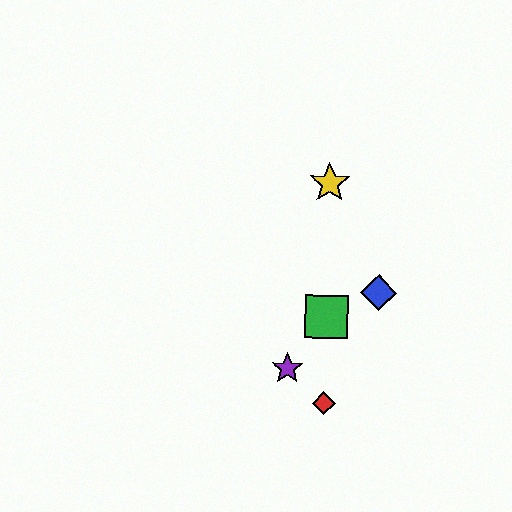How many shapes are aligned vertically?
3 shapes (the red diamond, the green square, the yellow star) are aligned vertically.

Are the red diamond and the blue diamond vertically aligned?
No, the red diamond is at x≈324 and the blue diamond is at x≈379.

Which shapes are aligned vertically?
The red diamond, the green square, the yellow star are aligned vertically.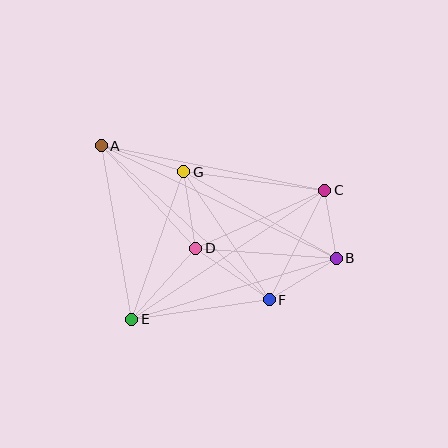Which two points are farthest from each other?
Points A and B are farthest from each other.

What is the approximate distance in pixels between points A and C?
The distance between A and C is approximately 228 pixels.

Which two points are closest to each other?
Points B and C are closest to each other.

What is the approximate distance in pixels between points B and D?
The distance between B and D is approximately 141 pixels.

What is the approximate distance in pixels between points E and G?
The distance between E and G is approximately 157 pixels.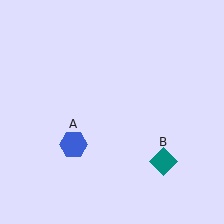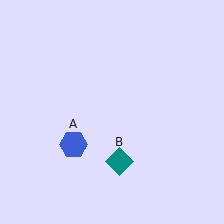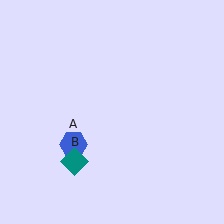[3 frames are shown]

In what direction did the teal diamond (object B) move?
The teal diamond (object B) moved left.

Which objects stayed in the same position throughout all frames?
Blue hexagon (object A) remained stationary.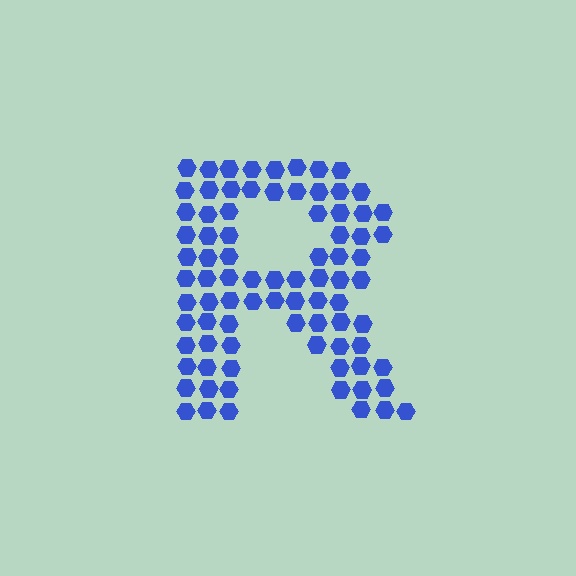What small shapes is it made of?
It is made of small hexagons.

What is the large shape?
The large shape is the letter R.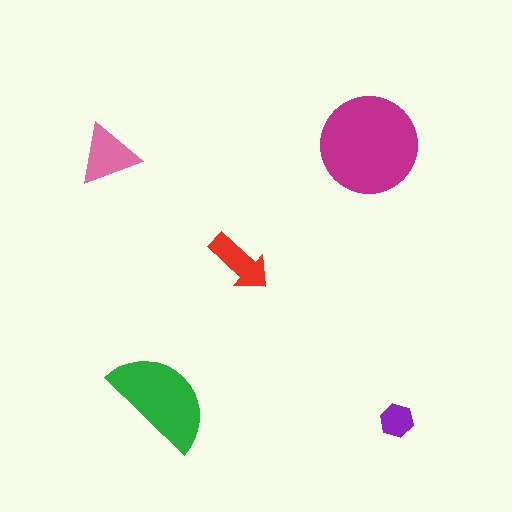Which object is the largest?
The magenta circle.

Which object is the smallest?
The purple hexagon.